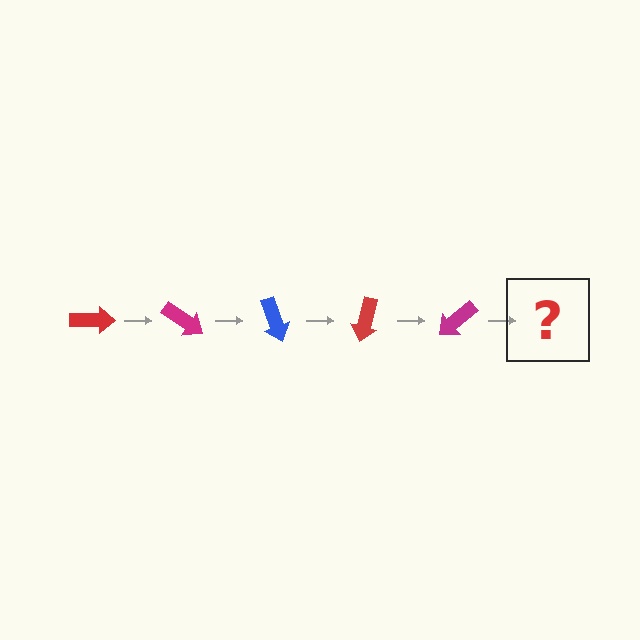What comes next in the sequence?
The next element should be a blue arrow, rotated 175 degrees from the start.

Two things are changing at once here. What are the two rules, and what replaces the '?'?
The two rules are that it rotates 35 degrees each step and the color cycles through red, magenta, and blue. The '?' should be a blue arrow, rotated 175 degrees from the start.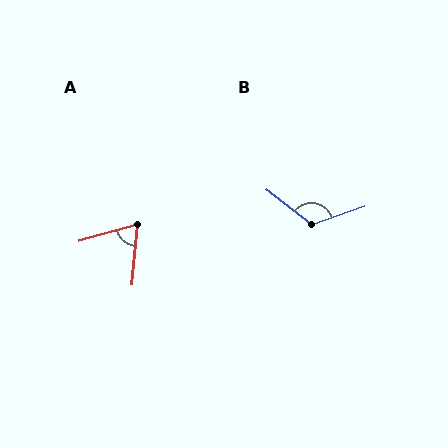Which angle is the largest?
B, at approximately 122 degrees.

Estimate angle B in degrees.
Approximately 122 degrees.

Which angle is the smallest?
A, at approximately 69 degrees.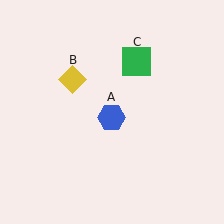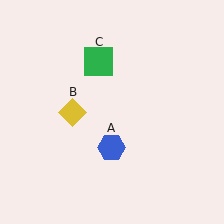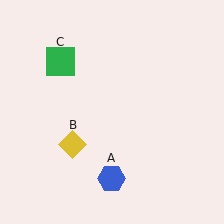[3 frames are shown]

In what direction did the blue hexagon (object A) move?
The blue hexagon (object A) moved down.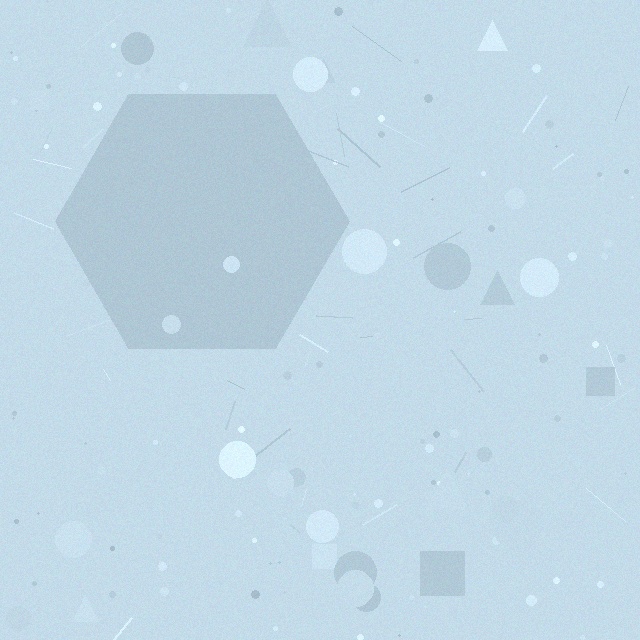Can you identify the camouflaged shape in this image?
The camouflaged shape is a hexagon.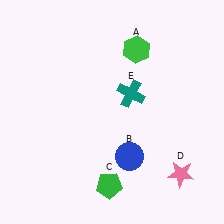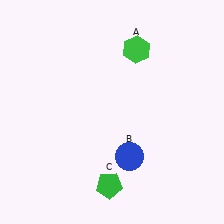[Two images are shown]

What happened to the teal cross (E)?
The teal cross (E) was removed in Image 2. It was in the top-right area of Image 1.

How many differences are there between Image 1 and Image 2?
There are 2 differences between the two images.